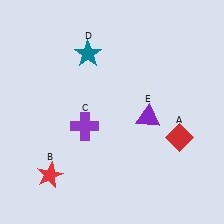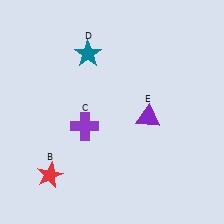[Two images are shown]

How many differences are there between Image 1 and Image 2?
There is 1 difference between the two images.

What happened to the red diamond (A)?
The red diamond (A) was removed in Image 2. It was in the bottom-right area of Image 1.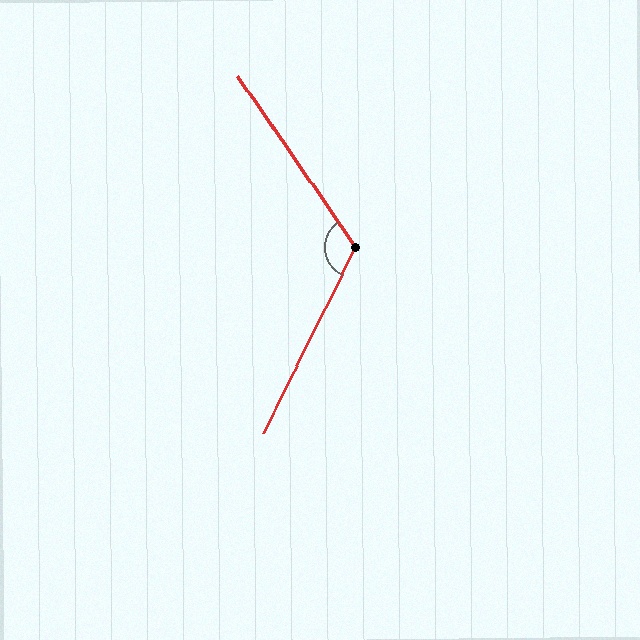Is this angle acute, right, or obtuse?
It is obtuse.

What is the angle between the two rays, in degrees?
Approximately 119 degrees.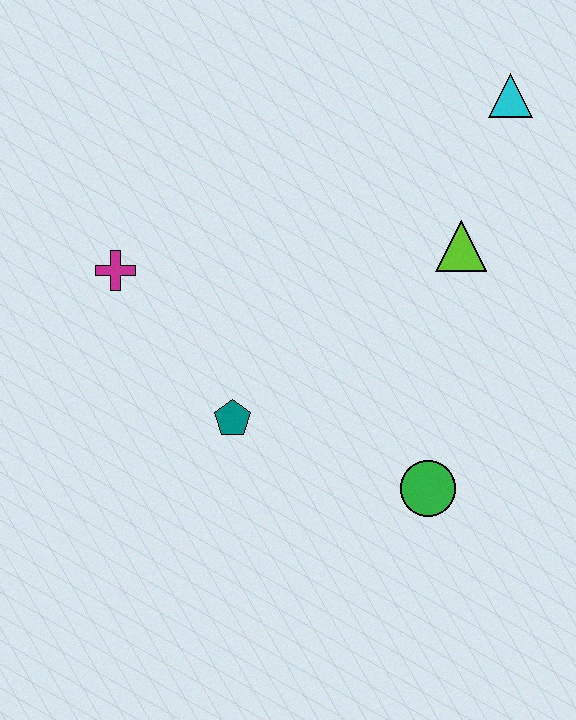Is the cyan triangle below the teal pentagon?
No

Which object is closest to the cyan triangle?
The lime triangle is closest to the cyan triangle.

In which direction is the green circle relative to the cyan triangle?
The green circle is below the cyan triangle.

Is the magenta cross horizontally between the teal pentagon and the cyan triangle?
No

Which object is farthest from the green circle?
The cyan triangle is farthest from the green circle.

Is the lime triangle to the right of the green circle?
Yes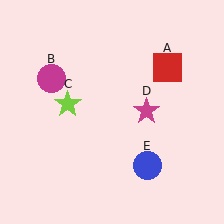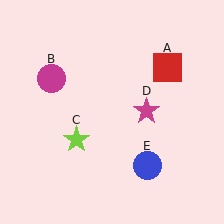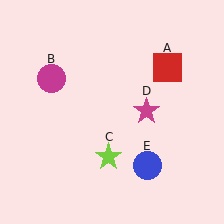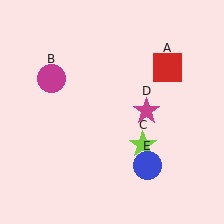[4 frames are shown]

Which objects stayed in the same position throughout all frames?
Red square (object A) and magenta circle (object B) and magenta star (object D) and blue circle (object E) remained stationary.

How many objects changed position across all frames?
1 object changed position: lime star (object C).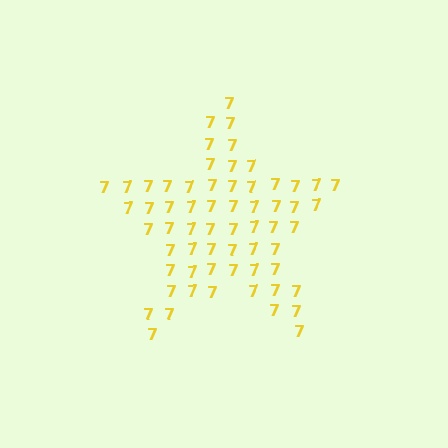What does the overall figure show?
The overall figure shows a star.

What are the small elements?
The small elements are digit 7's.